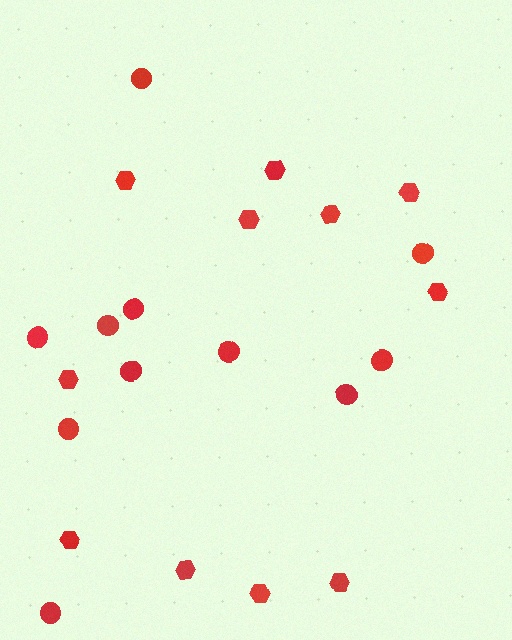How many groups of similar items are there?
There are 2 groups: one group of hexagons (11) and one group of circles (11).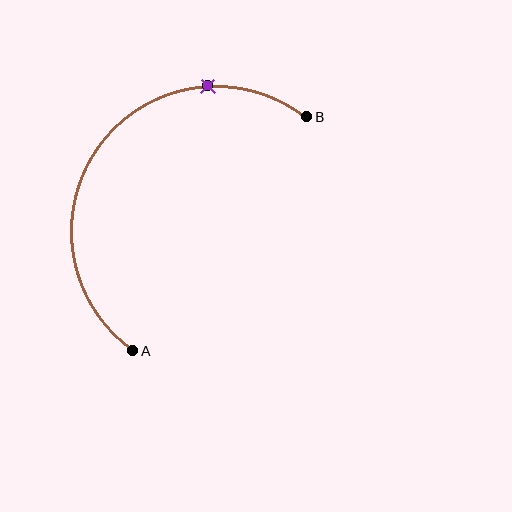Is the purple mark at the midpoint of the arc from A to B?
No. The purple mark lies on the arc but is closer to endpoint B. The arc midpoint would be at the point on the curve equidistant along the arc from both A and B.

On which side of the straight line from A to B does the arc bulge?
The arc bulges above and to the left of the straight line connecting A and B.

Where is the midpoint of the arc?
The arc midpoint is the point on the curve farthest from the straight line joining A and B. It sits above and to the left of that line.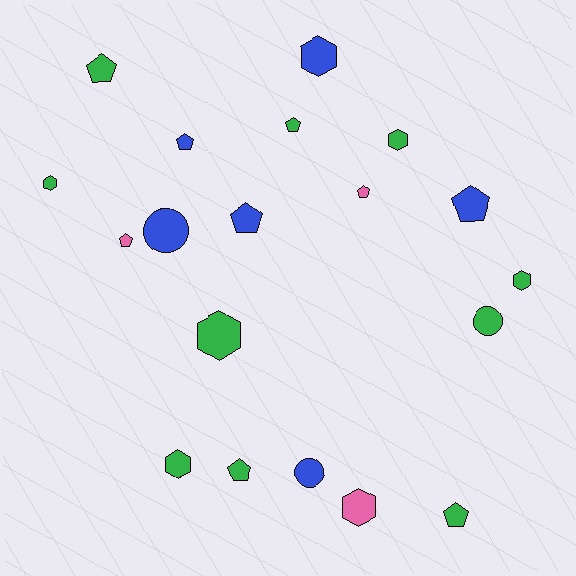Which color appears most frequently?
Green, with 10 objects.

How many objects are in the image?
There are 19 objects.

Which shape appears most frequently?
Pentagon, with 9 objects.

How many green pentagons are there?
There are 4 green pentagons.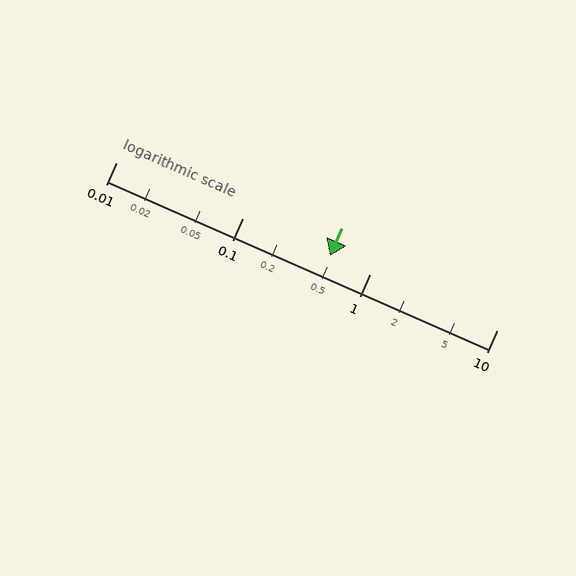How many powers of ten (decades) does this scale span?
The scale spans 3 decades, from 0.01 to 10.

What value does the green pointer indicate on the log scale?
The pointer indicates approximately 0.48.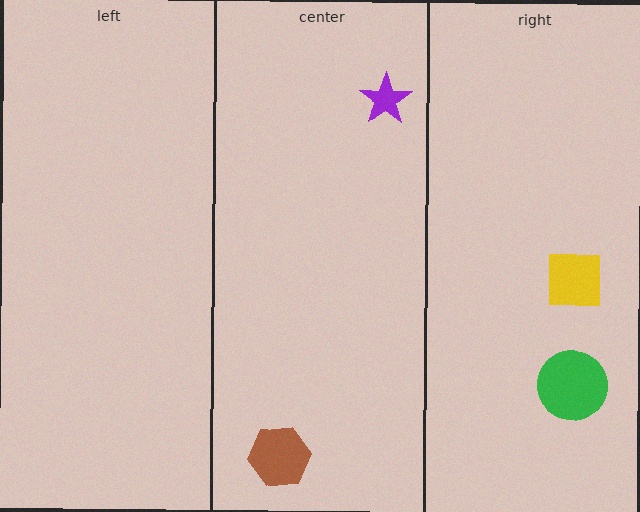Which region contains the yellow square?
The right region.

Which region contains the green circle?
The right region.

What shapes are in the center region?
The purple star, the brown hexagon.